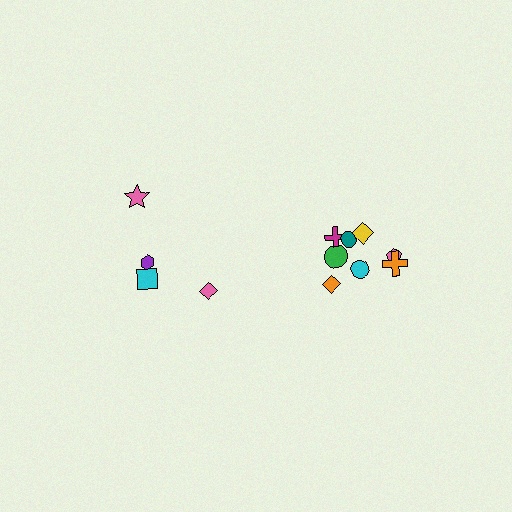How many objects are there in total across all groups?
There are 12 objects.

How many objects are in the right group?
There are 8 objects.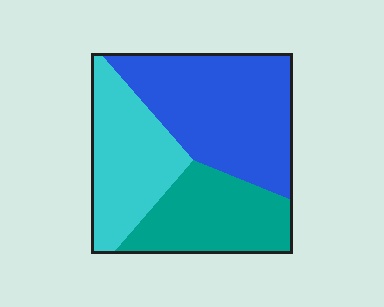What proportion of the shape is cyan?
Cyan covers about 30% of the shape.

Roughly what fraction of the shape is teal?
Teal covers roughly 25% of the shape.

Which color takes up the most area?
Blue, at roughly 45%.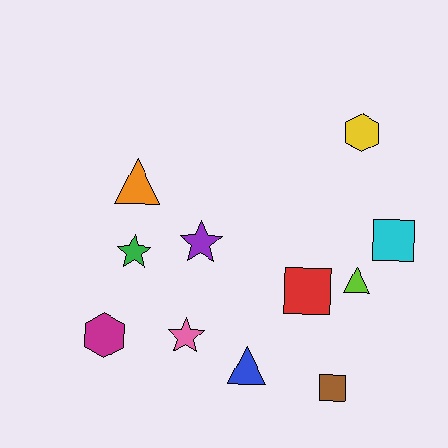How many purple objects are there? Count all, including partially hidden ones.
There is 1 purple object.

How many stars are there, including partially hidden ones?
There are 3 stars.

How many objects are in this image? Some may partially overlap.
There are 11 objects.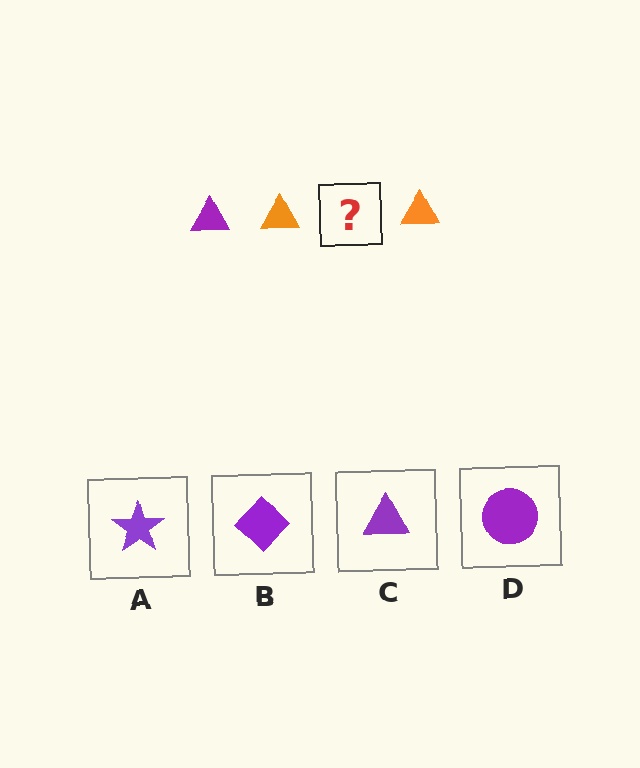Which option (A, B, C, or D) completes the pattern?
C.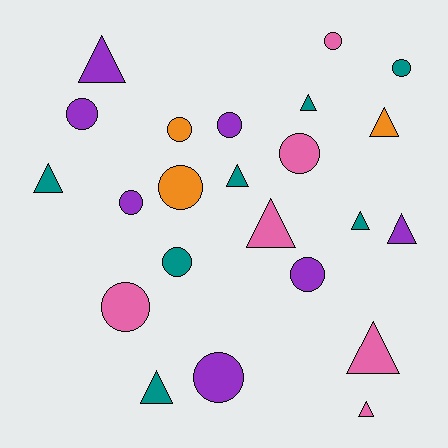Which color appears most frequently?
Purple, with 7 objects.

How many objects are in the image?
There are 23 objects.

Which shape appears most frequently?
Circle, with 12 objects.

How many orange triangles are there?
There is 1 orange triangle.